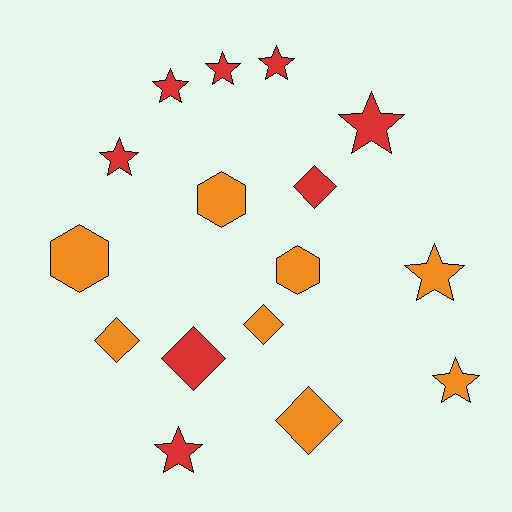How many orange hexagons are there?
There are 3 orange hexagons.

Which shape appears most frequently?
Star, with 8 objects.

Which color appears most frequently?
Red, with 8 objects.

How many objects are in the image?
There are 16 objects.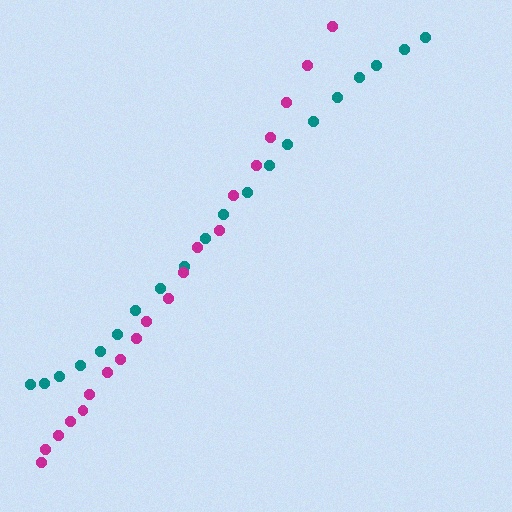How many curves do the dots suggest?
There are 2 distinct paths.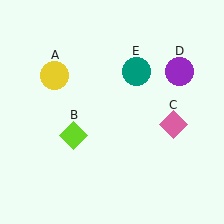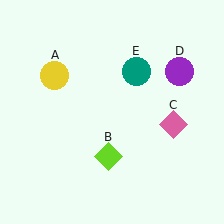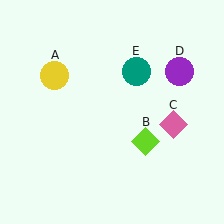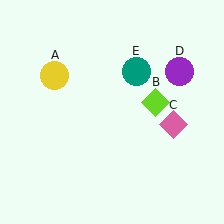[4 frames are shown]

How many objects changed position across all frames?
1 object changed position: lime diamond (object B).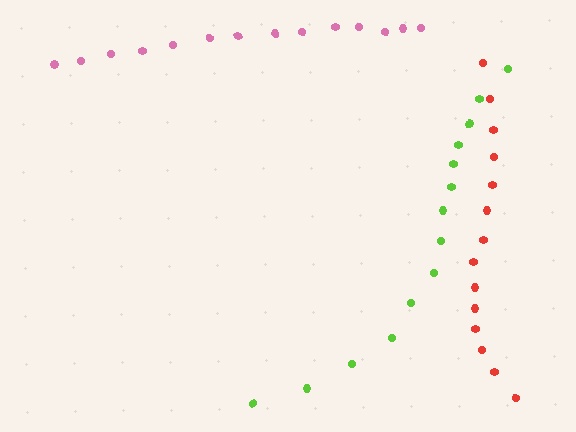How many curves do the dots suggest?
There are 3 distinct paths.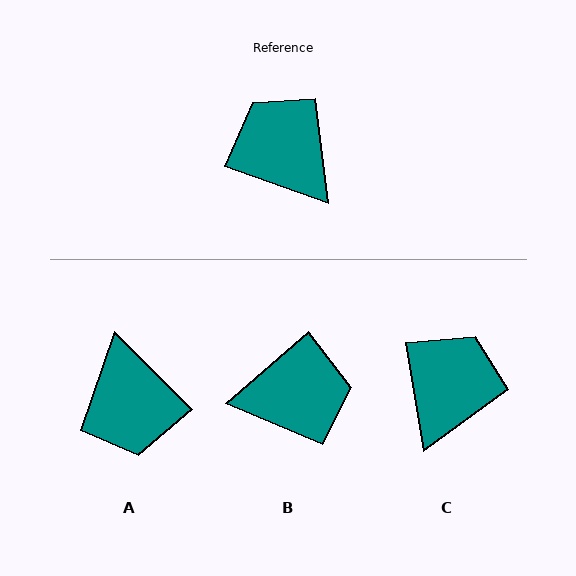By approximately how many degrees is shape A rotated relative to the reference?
Approximately 154 degrees counter-clockwise.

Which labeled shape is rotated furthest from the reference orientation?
A, about 154 degrees away.